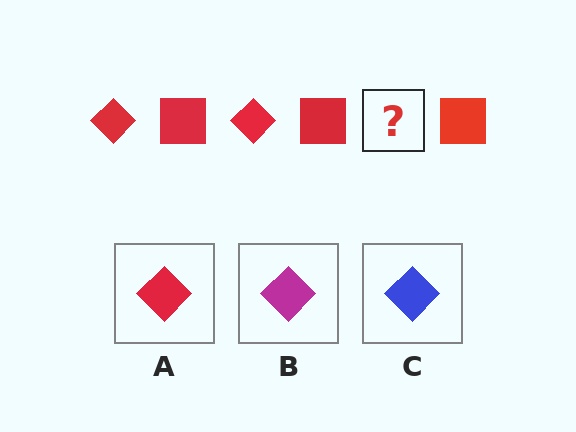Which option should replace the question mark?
Option A.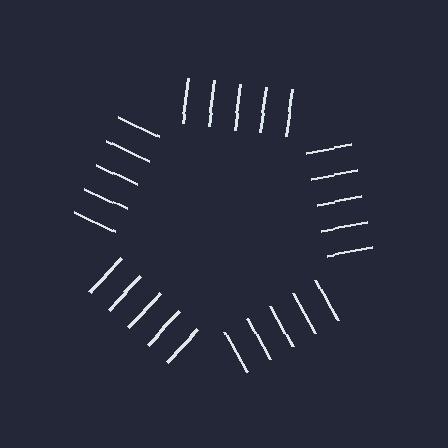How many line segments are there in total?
25 — 5 along each of the 5 edges.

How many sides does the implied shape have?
5 sides — the line-ends trace a pentagon.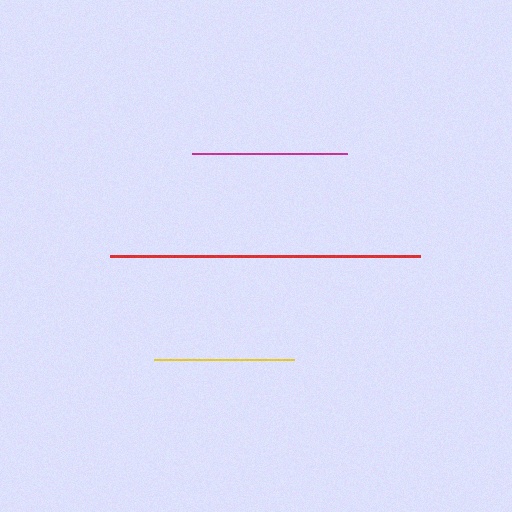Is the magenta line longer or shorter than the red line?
The red line is longer than the magenta line.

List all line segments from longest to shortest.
From longest to shortest: red, magenta, yellow.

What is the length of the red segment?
The red segment is approximately 310 pixels long.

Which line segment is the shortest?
The yellow line is the shortest at approximately 140 pixels.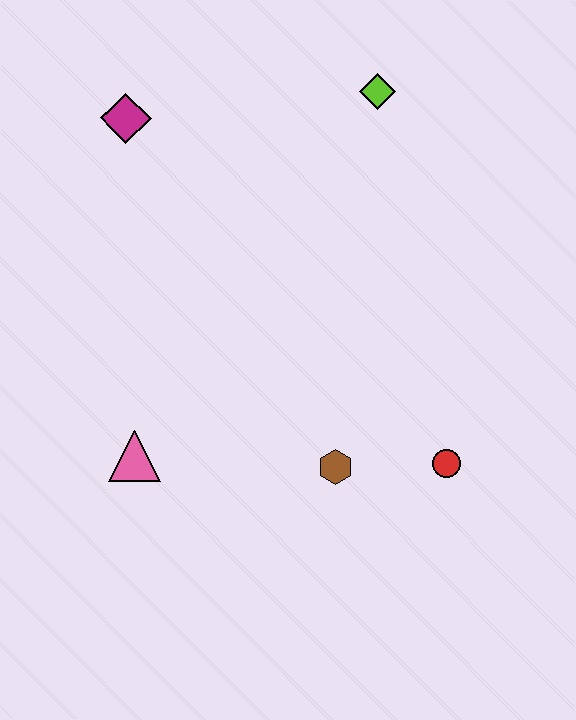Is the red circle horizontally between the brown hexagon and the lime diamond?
No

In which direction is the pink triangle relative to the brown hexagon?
The pink triangle is to the left of the brown hexagon.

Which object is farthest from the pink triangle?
The lime diamond is farthest from the pink triangle.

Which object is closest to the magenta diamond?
The lime diamond is closest to the magenta diamond.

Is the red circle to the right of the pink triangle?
Yes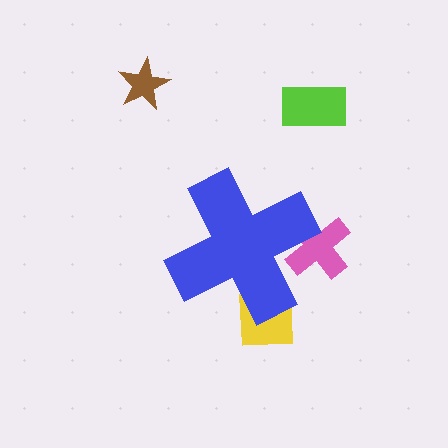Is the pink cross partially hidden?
Yes, the pink cross is partially hidden behind the blue cross.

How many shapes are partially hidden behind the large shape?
2 shapes are partially hidden.